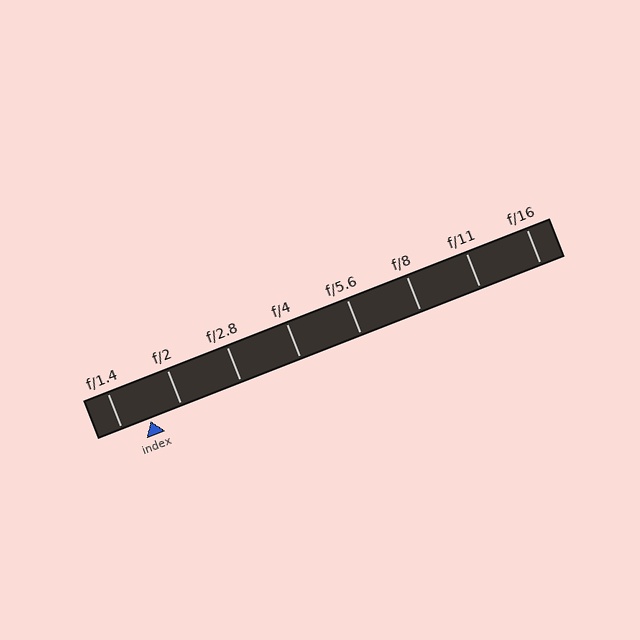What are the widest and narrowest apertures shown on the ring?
The widest aperture shown is f/1.4 and the narrowest is f/16.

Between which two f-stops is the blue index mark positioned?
The index mark is between f/1.4 and f/2.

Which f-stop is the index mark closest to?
The index mark is closest to f/1.4.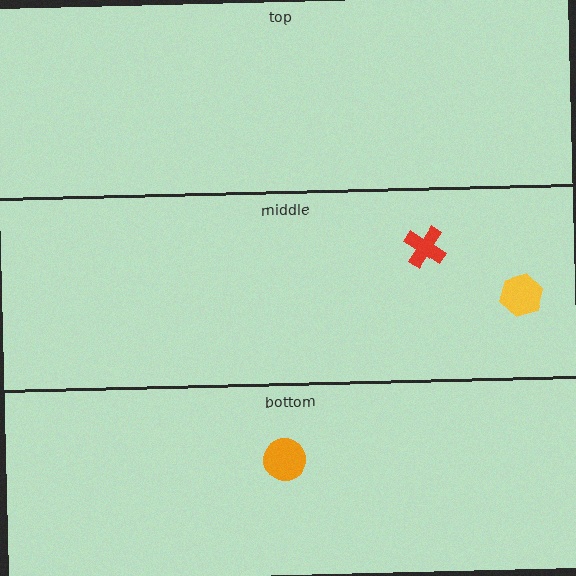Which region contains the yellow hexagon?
The middle region.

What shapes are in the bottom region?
The orange circle.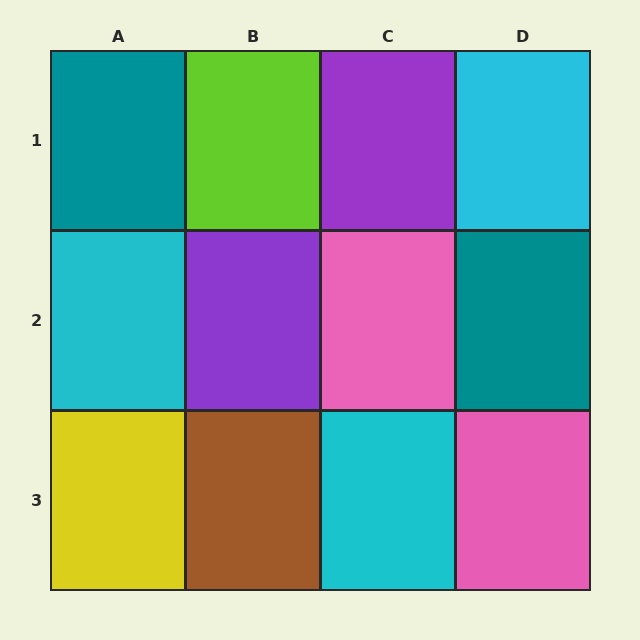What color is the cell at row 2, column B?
Purple.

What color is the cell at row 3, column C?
Cyan.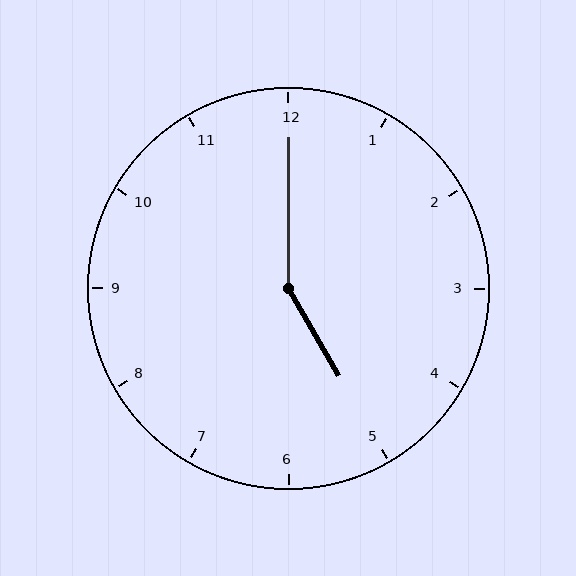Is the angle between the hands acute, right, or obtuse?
It is obtuse.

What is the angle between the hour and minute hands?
Approximately 150 degrees.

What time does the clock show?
5:00.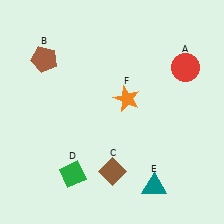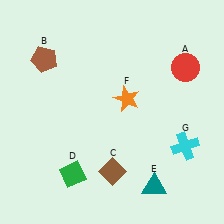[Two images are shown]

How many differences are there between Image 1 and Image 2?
There is 1 difference between the two images.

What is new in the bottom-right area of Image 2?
A cyan cross (G) was added in the bottom-right area of Image 2.